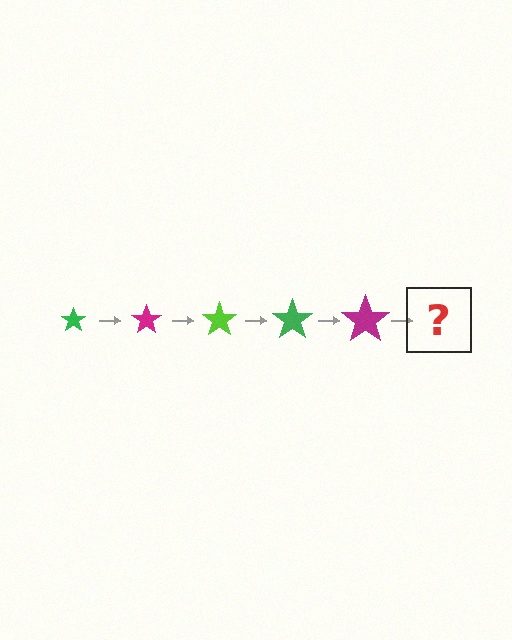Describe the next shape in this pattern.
It should be a lime star, larger than the previous one.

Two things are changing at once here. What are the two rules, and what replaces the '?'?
The two rules are that the star grows larger each step and the color cycles through green, magenta, and lime. The '?' should be a lime star, larger than the previous one.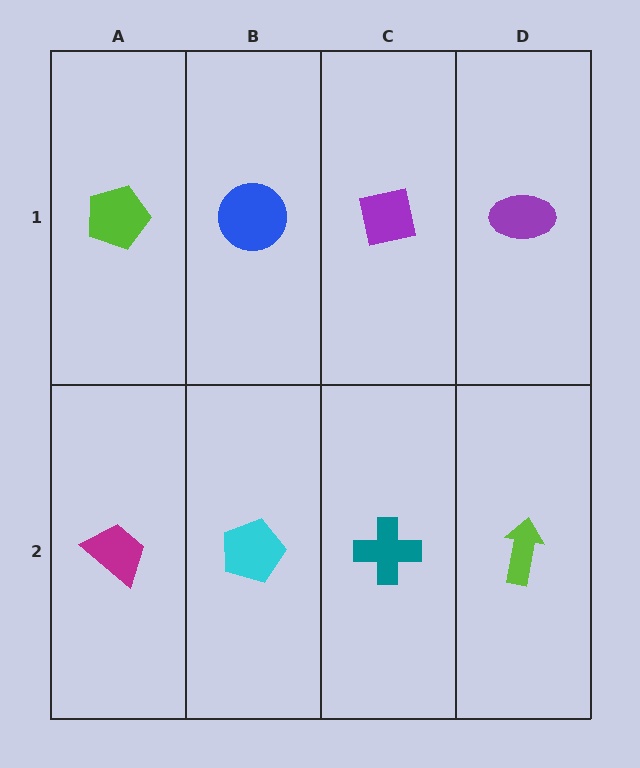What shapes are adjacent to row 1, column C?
A teal cross (row 2, column C), a blue circle (row 1, column B), a purple ellipse (row 1, column D).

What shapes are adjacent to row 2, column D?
A purple ellipse (row 1, column D), a teal cross (row 2, column C).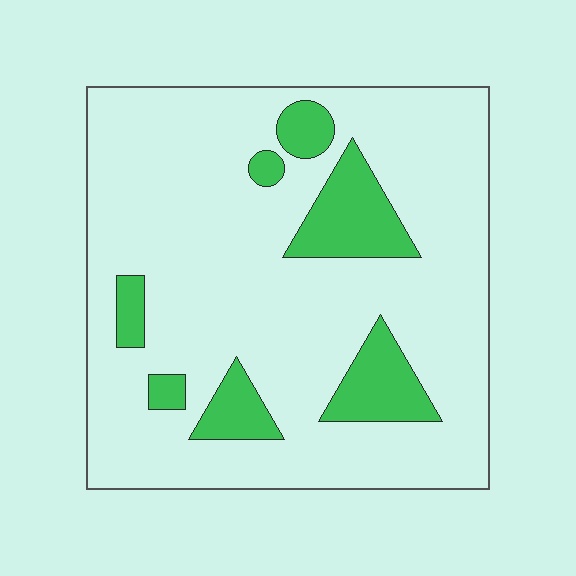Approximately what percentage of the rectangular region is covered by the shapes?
Approximately 15%.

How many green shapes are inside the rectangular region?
7.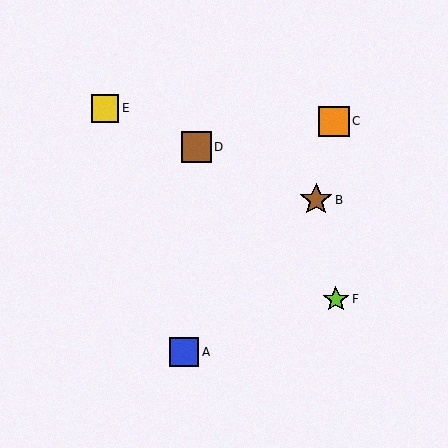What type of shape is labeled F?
Shape F is a lime star.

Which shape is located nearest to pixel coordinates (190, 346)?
The blue square (labeled A) at (184, 352) is nearest to that location.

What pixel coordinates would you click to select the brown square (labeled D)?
Click at (196, 147) to select the brown square D.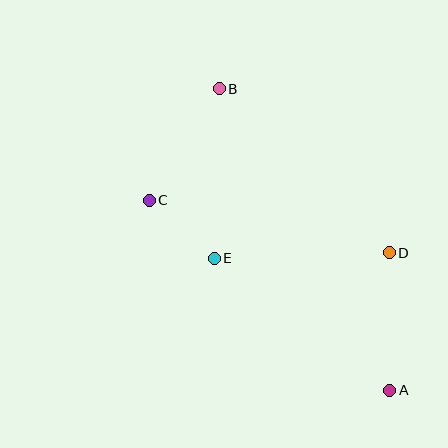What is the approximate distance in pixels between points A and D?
The distance between A and D is approximately 137 pixels.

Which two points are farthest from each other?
Points A and B are farthest from each other.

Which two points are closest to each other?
Points C and E are closest to each other.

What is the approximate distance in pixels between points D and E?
The distance between D and E is approximately 175 pixels.